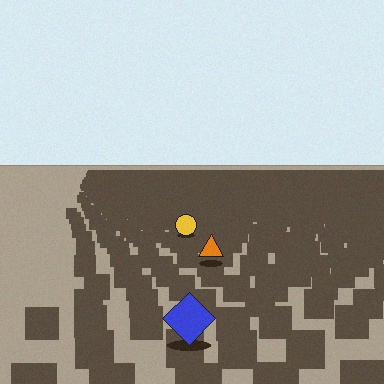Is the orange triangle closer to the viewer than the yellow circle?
Yes. The orange triangle is closer — you can tell from the texture gradient: the ground texture is coarser near it.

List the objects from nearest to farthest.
From nearest to farthest: the blue diamond, the orange triangle, the yellow circle.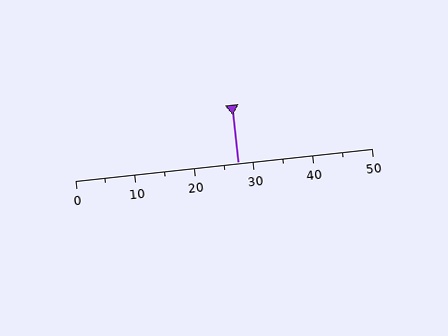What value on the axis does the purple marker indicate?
The marker indicates approximately 27.5.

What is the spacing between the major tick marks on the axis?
The major ticks are spaced 10 apart.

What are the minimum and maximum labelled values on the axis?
The axis runs from 0 to 50.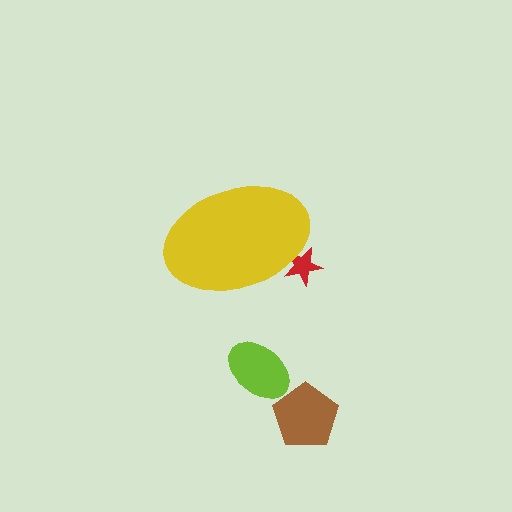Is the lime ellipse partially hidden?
No, the lime ellipse is fully visible.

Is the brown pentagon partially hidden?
No, the brown pentagon is fully visible.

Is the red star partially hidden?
Yes, the red star is partially hidden behind the yellow ellipse.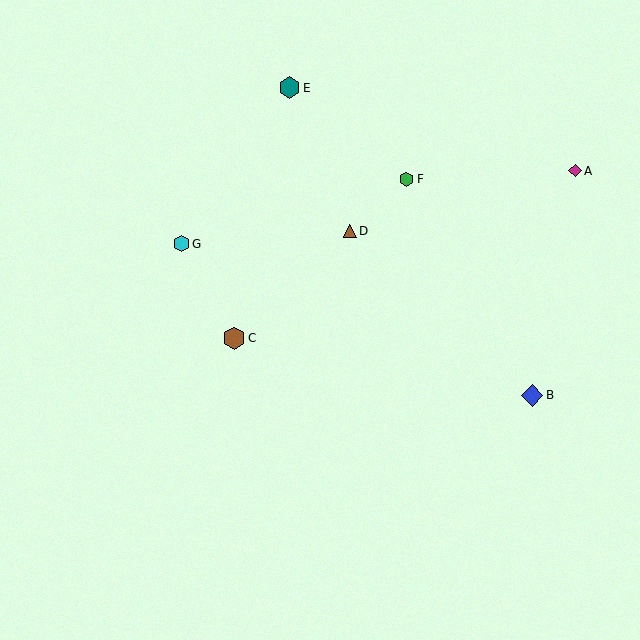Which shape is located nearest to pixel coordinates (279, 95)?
The teal hexagon (labeled E) at (290, 88) is nearest to that location.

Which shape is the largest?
The brown hexagon (labeled C) is the largest.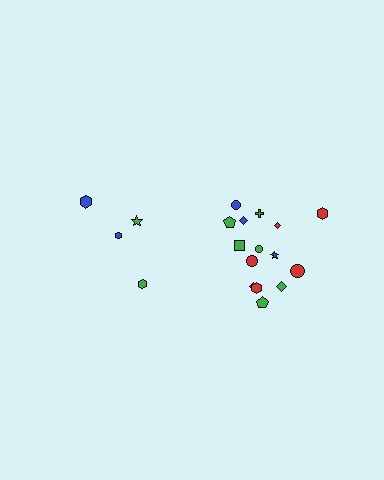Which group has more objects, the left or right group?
The right group.